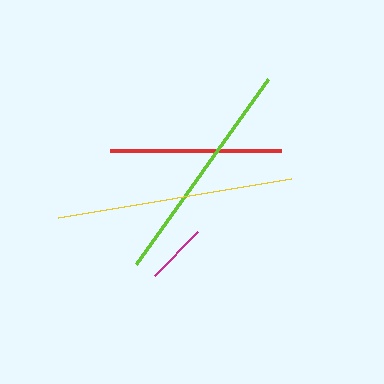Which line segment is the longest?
The yellow line is the longest at approximately 236 pixels.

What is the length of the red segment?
The red segment is approximately 171 pixels long.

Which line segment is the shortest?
The magenta line is the shortest at approximately 61 pixels.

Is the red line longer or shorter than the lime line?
The lime line is longer than the red line.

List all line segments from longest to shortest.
From longest to shortest: yellow, lime, red, magenta.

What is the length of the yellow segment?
The yellow segment is approximately 236 pixels long.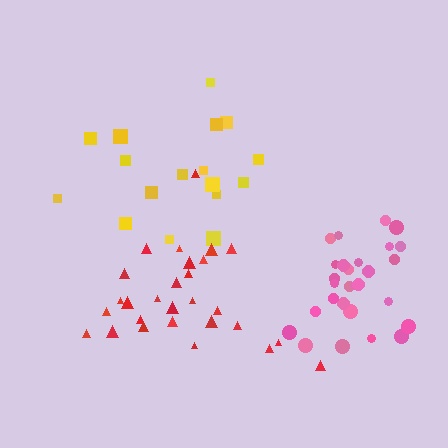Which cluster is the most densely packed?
Pink.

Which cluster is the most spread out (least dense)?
Yellow.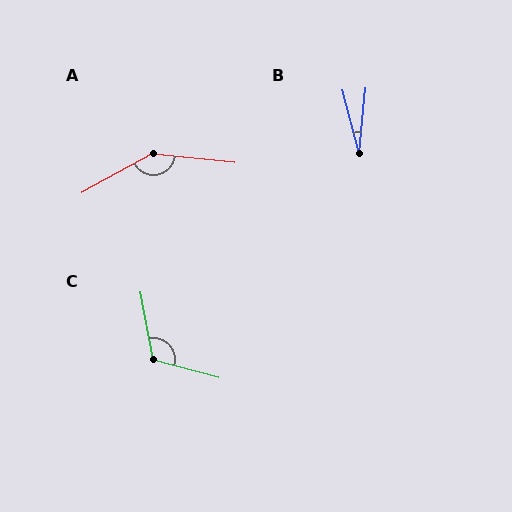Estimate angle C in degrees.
Approximately 115 degrees.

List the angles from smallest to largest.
B (20°), C (115°), A (145°).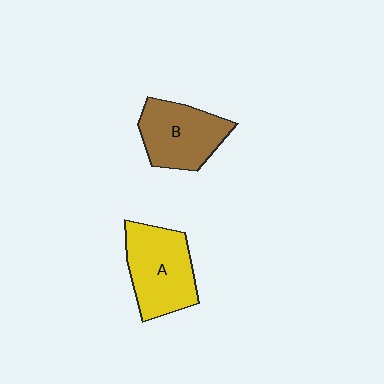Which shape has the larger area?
Shape A (yellow).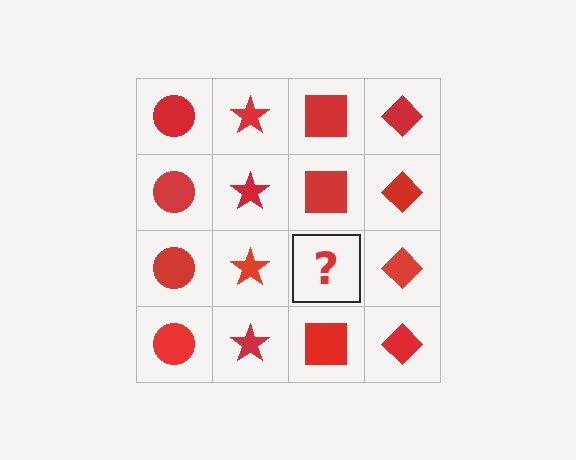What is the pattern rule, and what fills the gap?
The rule is that each column has a consistent shape. The gap should be filled with a red square.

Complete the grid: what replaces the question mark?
The question mark should be replaced with a red square.